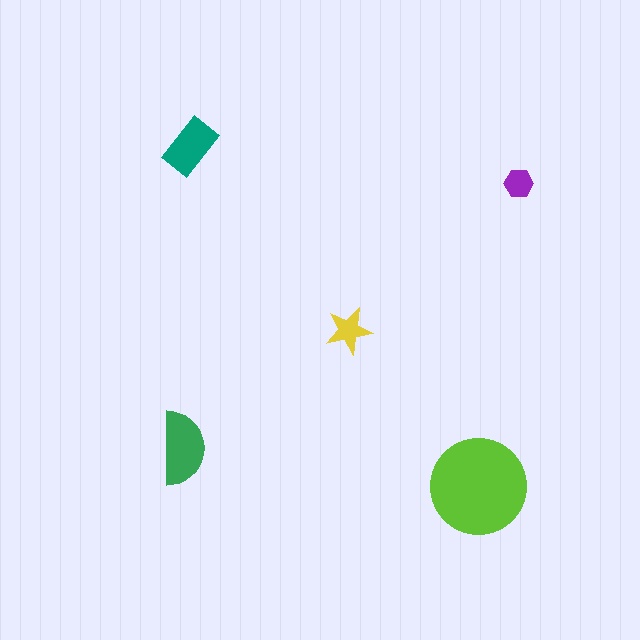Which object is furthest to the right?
The purple hexagon is rightmost.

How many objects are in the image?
There are 5 objects in the image.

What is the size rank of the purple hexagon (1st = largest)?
5th.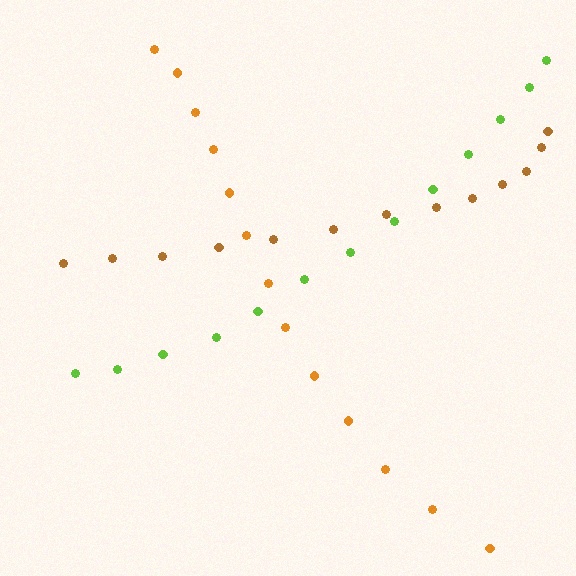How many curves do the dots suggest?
There are 3 distinct paths.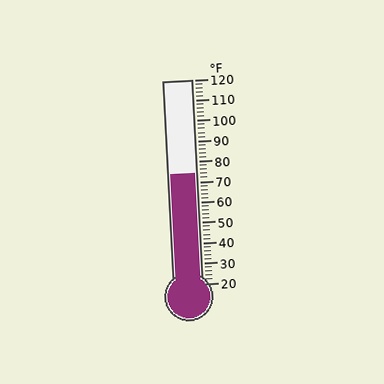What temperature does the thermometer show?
The thermometer shows approximately 74°F.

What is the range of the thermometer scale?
The thermometer scale ranges from 20°F to 120°F.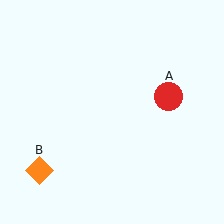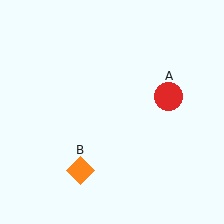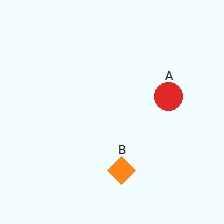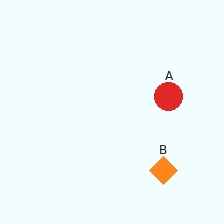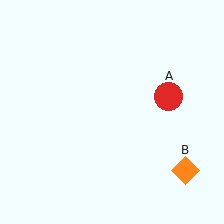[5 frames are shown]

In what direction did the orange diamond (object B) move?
The orange diamond (object B) moved right.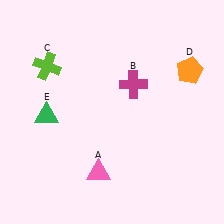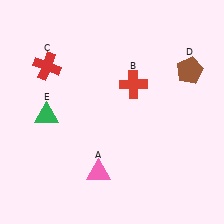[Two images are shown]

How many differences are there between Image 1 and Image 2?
There are 3 differences between the two images.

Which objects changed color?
B changed from magenta to red. C changed from lime to red. D changed from orange to brown.